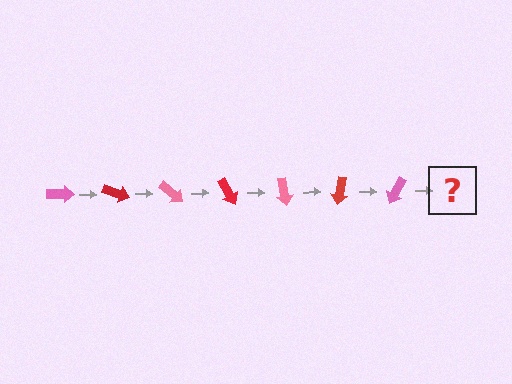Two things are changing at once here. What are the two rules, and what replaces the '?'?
The two rules are that it rotates 20 degrees each step and the color cycles through pink and red. The '?' should be a red arrow, rotated 140 degrees from the start.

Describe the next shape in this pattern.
It should be a red arrow, rotated 140 degrees from the start.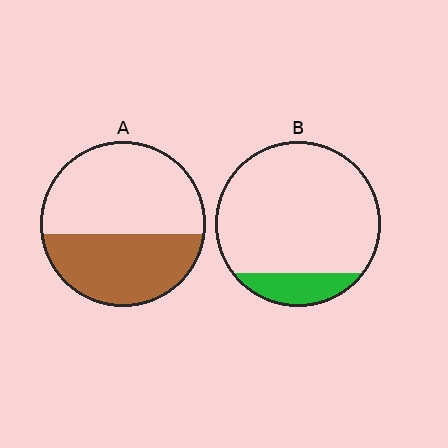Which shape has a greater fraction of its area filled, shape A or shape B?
Shape A.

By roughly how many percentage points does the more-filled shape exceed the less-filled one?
By roughly 30 percentage points (A over B).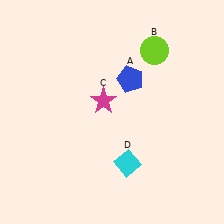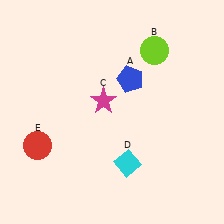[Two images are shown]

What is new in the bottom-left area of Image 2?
A red circle (E) was added in the bottom-left area of Image 2.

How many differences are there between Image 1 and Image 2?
There is 1 difference between the two images.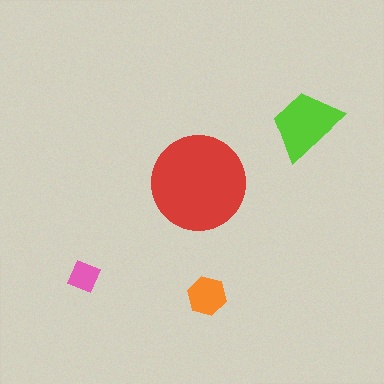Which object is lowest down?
The orange hexagon is bottommost.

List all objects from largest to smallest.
The red circle, the lime trapezoid, the orange hexagon, the pink diamond.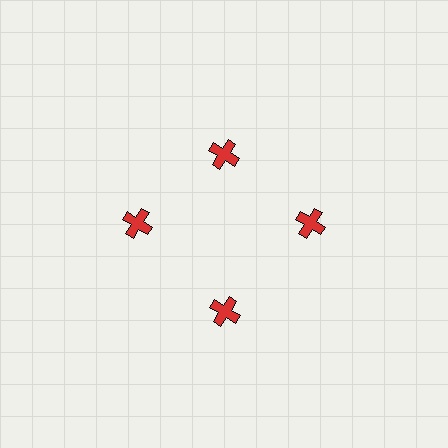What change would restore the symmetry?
The symmetry would be restored by moving it outward, back onto the ring so that all 4 crosses sit at equal angles and equal distance from the center.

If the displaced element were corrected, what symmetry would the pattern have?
It would have 4-fold rotational symmetry — the pattern would map onto itself every 90 degrees.